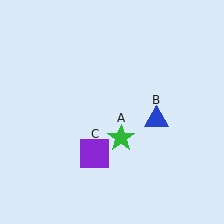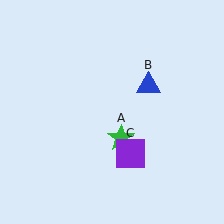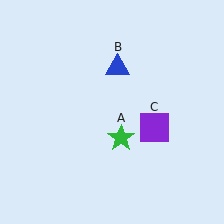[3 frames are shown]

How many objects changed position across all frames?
2 objects changed position: blue triangle (object B), purple square (object C).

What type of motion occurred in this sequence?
The blue triangle (object B), purple square (object C) rotated counterclockwise around the center of the scene.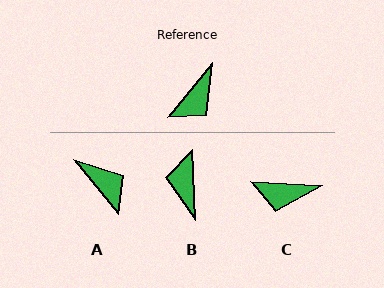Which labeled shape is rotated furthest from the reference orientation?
B, about 138 degrees away.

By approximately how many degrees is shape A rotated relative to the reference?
Approximately 79 degrees counter-clockwise.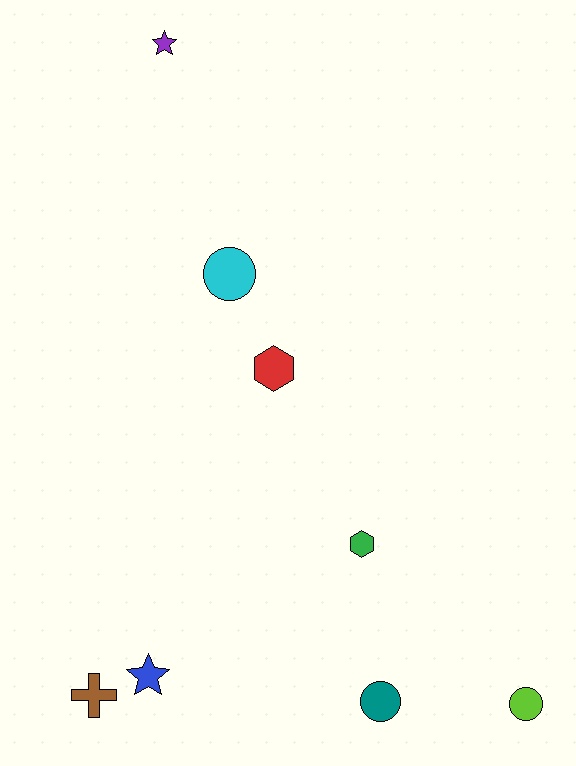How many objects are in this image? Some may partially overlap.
There are 8 objects.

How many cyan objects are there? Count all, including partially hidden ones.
There is 1 cyan object.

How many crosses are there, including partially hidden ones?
There is 1 cross.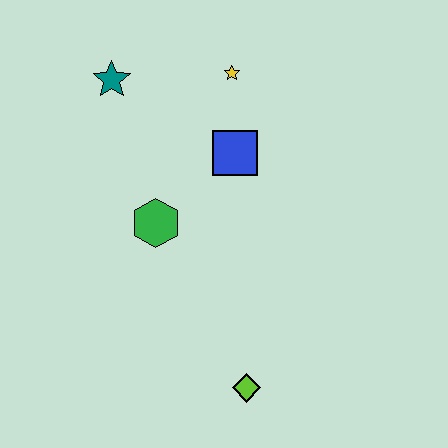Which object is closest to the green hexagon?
The blue square is closest to the green hexagon.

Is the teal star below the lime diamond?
No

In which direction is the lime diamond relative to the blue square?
The lime diamond is below the blue square.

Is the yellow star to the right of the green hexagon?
Yes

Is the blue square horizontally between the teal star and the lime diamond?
Yes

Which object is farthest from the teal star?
The lime diamond is farthest from the teal star.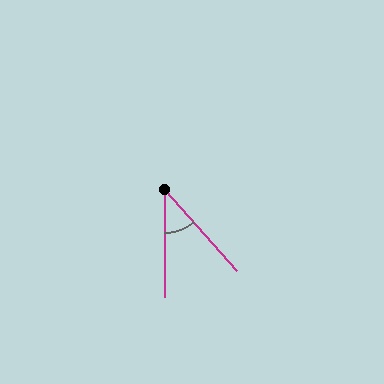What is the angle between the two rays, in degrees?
Approximately 42 degrees.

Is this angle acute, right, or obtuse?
It is acute.